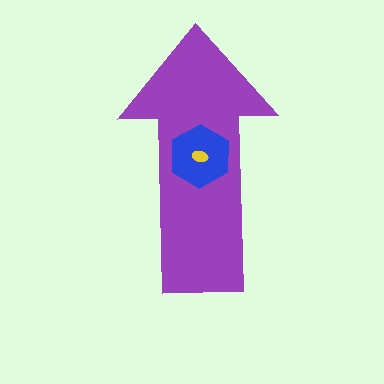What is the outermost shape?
The purple arrow.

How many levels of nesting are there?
3.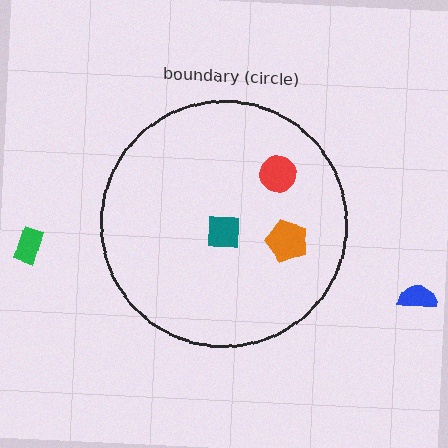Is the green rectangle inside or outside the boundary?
Outside.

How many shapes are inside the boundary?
3 inside, 2 outside.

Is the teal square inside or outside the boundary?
Inside.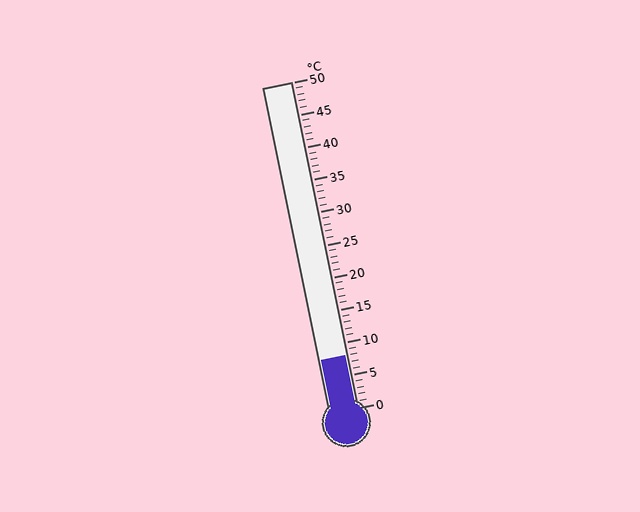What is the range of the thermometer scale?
The thermometer scale ranges from 0°C to 50°C.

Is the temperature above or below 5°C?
The temperature is above 5°C.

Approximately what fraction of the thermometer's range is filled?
The thermometer is filled to approximately 15% of its range.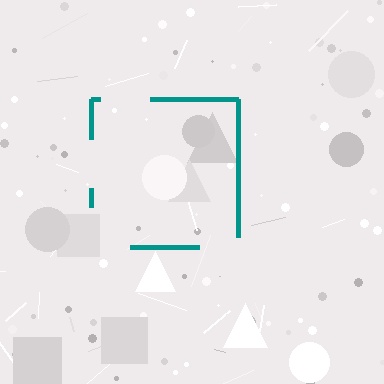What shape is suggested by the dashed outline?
The dashed outline suggests a square.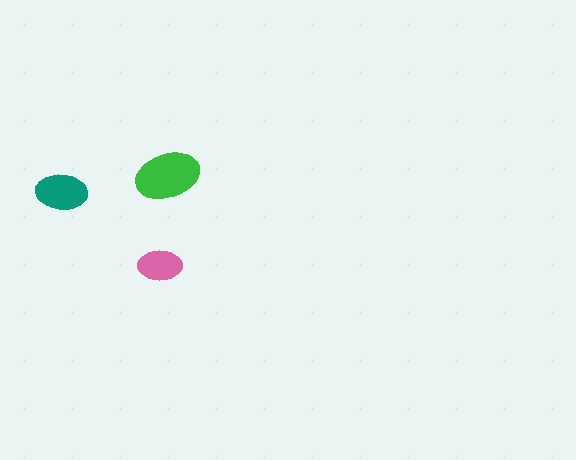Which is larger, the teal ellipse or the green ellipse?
The green one.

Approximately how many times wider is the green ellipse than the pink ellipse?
About 1.5 times wider.